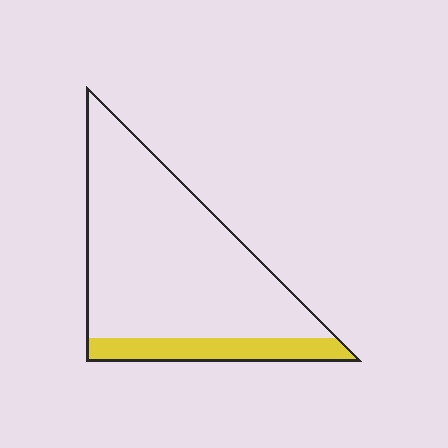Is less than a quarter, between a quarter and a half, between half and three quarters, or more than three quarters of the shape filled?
Less than a quarter.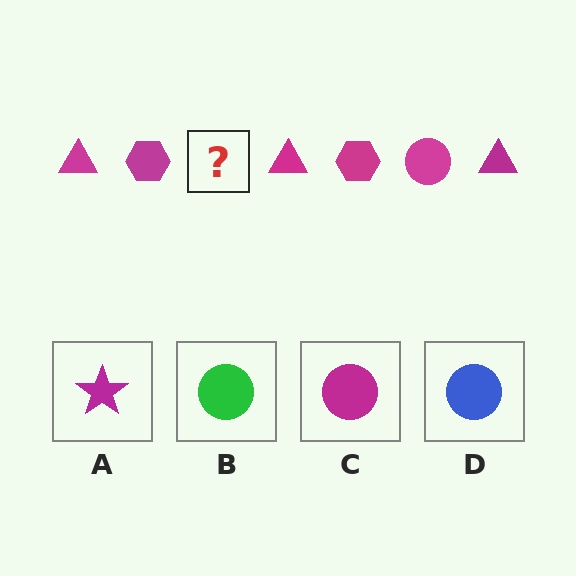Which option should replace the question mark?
Option C.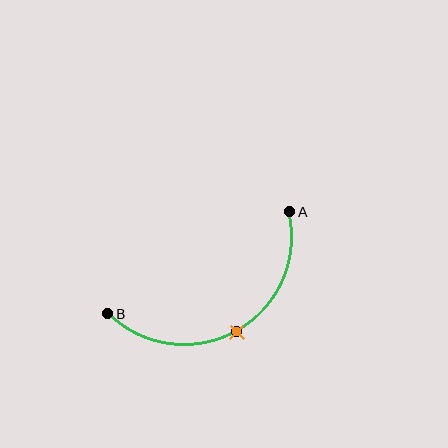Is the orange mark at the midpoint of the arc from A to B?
Yes. The orange mark lies on the arc at equal arc-length from both A and B — it is the arc midpoint.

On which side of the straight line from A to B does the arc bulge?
The arc bulges below the straight line connecting A and B.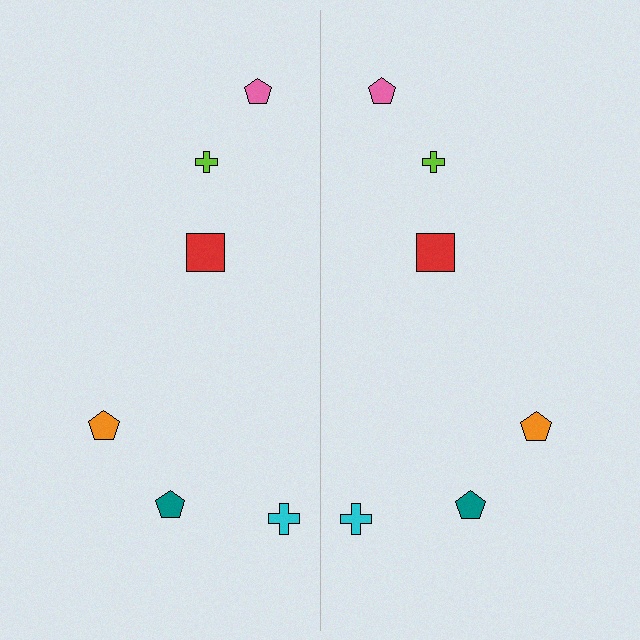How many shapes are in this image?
There are 12 shapes in this image.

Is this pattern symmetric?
Yes, this pattern has bilateral (reflection) symmetry.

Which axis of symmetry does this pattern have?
The pattern has a vertical axis of symmetry running through the center of the image.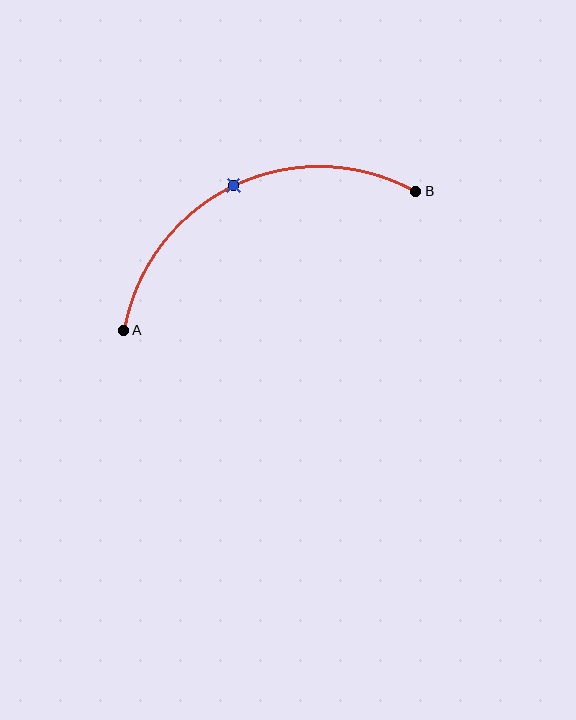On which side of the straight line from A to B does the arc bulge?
The arc bulges above the straight line connecting A and B.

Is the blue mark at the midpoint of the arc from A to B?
Yes. The blue mark lies on the arc at equal arc-length from both A and B — it is the arc midpoint.